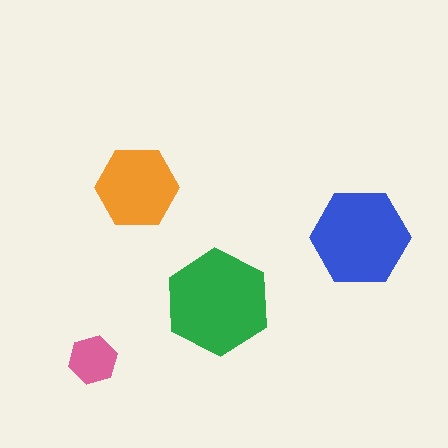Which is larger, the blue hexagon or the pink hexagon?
The blue one.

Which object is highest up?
The orange hexagon is topmost.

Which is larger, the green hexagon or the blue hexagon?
The green one.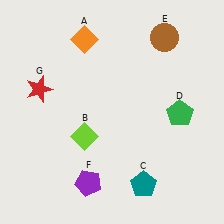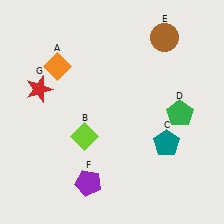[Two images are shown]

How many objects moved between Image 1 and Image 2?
2 objects moved between the two images.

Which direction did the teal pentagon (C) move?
The teal pentagon (C) moved up.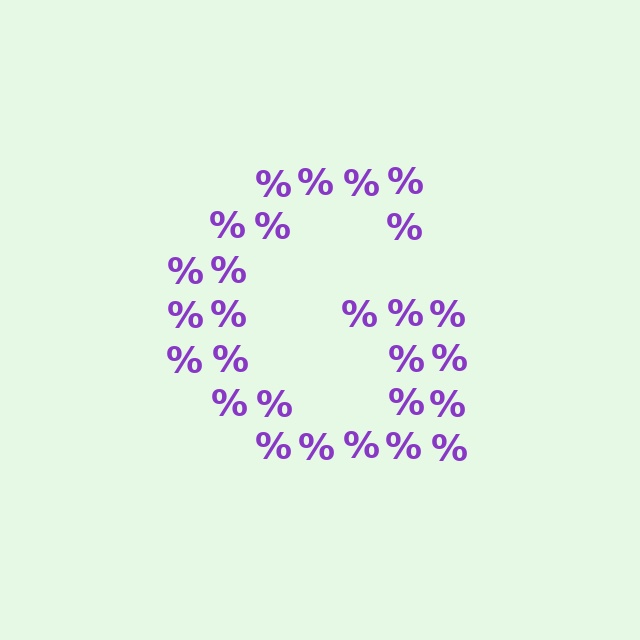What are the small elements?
The small elements are percent signs.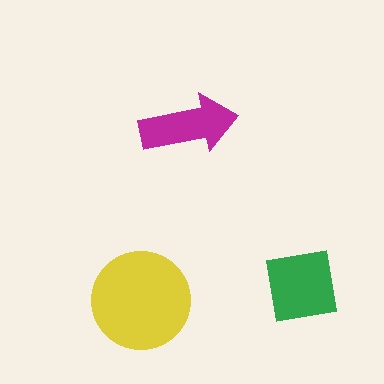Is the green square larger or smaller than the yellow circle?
Smaller.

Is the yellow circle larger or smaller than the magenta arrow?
Larger.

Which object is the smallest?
The magenta arrow.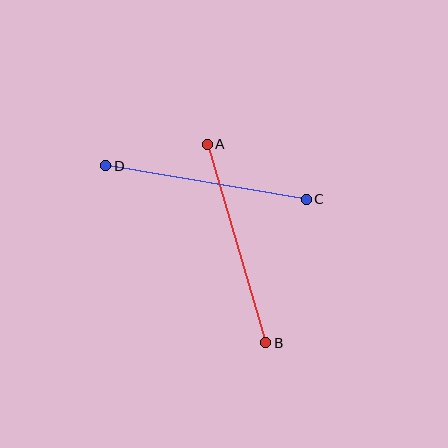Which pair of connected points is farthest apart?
Points A and B are farthest apart.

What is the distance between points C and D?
The distance is approximately 203 pixels.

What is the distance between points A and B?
The distance is approximately 207 pixels.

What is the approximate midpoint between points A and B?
The midpoint is at approximately (237, 244) pixels.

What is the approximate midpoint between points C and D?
The midpoint is at approximately (206, 183) pixels.